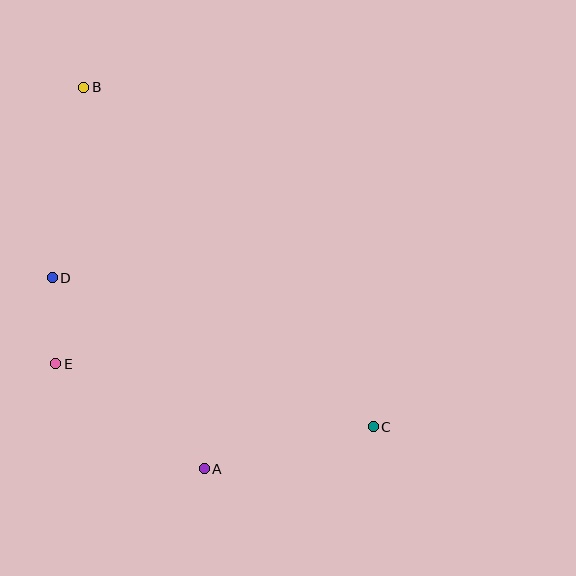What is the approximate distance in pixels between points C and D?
The distance between C and D is approximately 354 pixels.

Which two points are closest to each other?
Points D and E are closest to each other.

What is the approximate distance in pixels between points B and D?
The distance between B and D is approximately 193 pixels.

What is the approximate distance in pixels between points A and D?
The distance between A and D is approximately 244 pixels.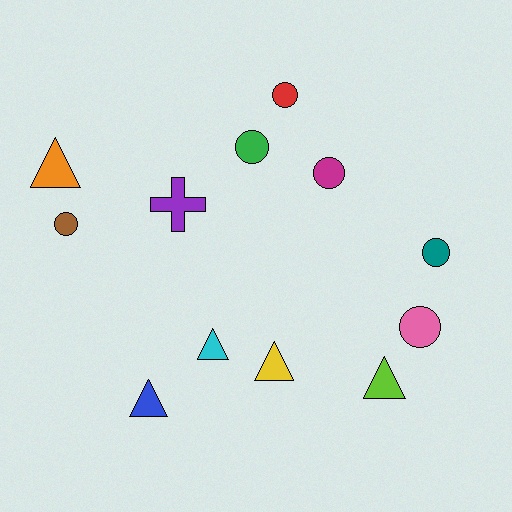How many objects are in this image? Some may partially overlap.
There are 12 objects.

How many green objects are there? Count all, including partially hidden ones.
There is 1 green object.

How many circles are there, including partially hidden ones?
There are 6 circles.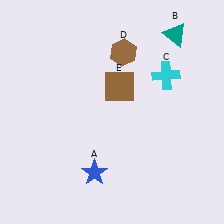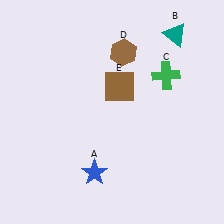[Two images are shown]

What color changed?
The cross (C) changed from cyan in Image 1 to green in Image 2.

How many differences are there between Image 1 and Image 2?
There is 1 difference between the two images.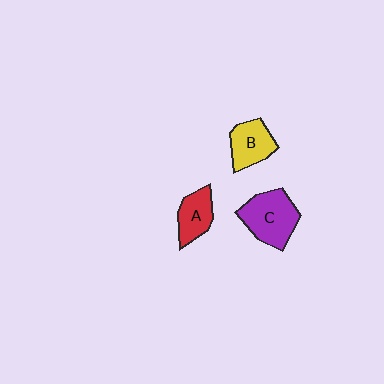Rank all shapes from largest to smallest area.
From largest to smallest: C (purple), B (yellow), A (red).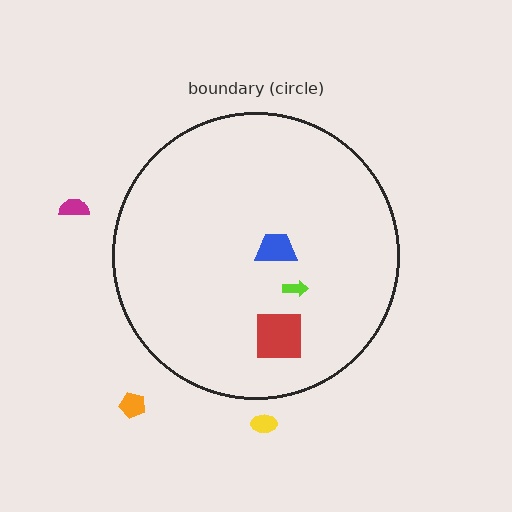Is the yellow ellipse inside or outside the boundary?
Outside.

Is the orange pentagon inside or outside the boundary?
Outside.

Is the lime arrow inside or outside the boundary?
Inside.